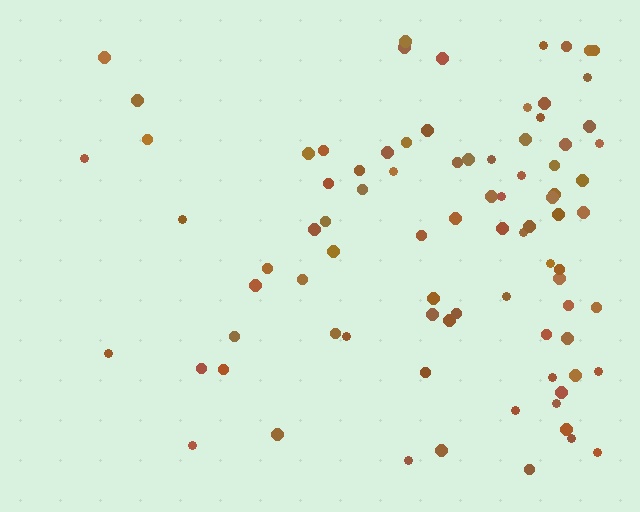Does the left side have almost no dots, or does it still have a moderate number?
Still a moderate number, just noticeably fewer than the right.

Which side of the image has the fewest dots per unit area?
The left.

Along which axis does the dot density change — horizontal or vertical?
Horizontal.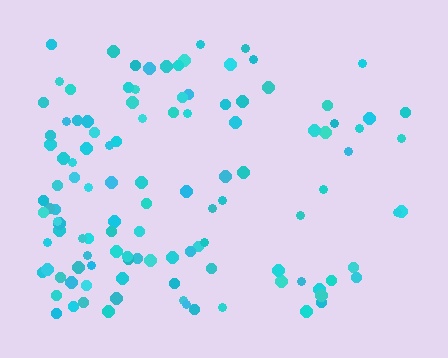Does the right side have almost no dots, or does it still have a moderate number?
Still a moderate number, just noticeably fewer than the left.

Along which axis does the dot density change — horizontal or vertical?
Horizontal.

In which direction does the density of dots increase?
From right to left, with the left side densest.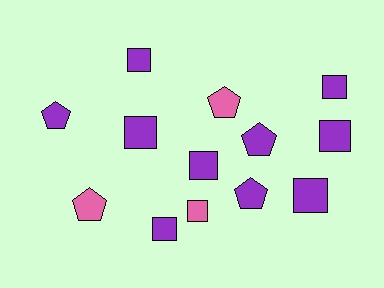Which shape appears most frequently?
Square, with 8 objects.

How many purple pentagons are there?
There are 3 purple pentagons.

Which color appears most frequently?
Purple, with 10 objects.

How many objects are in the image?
There are 13 objects.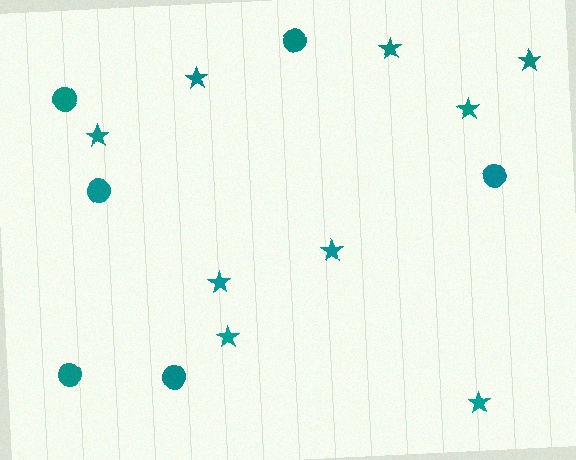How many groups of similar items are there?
There are 2 groups: one group of stars (9) and one group of circles (6).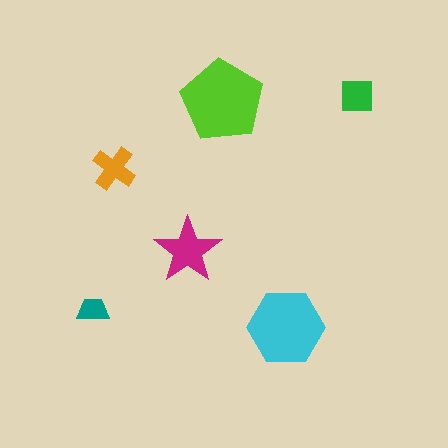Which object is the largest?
The lime pentagon.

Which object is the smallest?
The teal trapezoid.